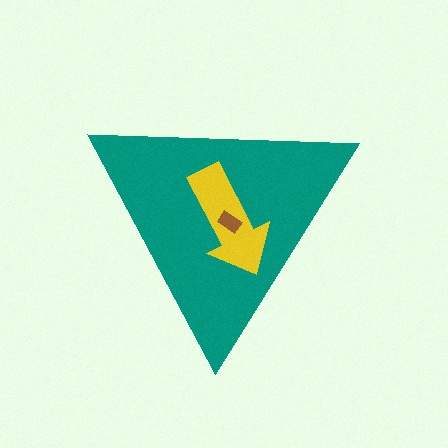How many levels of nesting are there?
3.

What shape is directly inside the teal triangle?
The yellow arrow.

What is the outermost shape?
The teal triangle.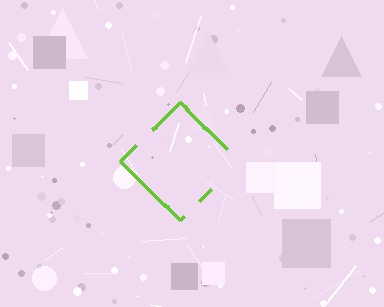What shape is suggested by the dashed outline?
The dashed outline suggests a diamond.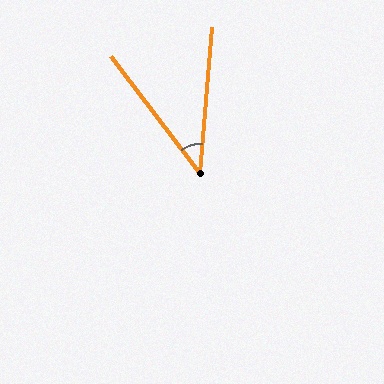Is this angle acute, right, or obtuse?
It is acute.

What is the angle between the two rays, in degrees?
Approximately 42 degrees.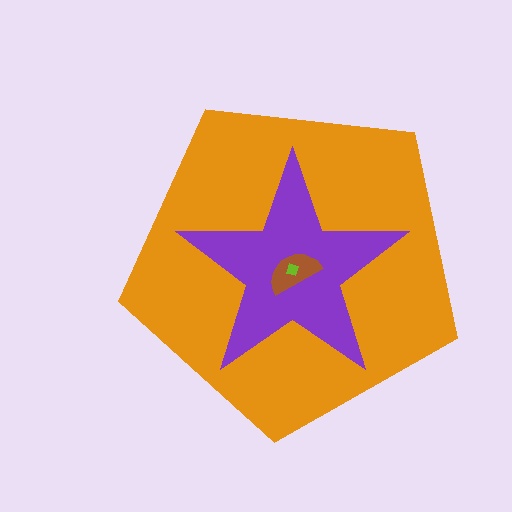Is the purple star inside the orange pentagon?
Yes.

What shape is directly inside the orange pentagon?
The purple star.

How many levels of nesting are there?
4.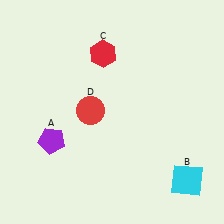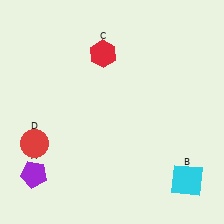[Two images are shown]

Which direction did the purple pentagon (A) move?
The purple pentagon (A) moved down.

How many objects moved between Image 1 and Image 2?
2 objects moved between the two images.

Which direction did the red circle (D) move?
The red circle (D) moved left.